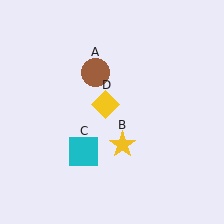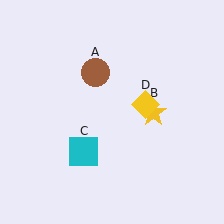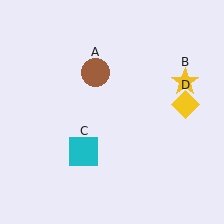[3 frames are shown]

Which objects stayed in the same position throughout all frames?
Brown circle (object A) and cyan square (object C) remained stationary.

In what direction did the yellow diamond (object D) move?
The yellow diamond (object D) moved right.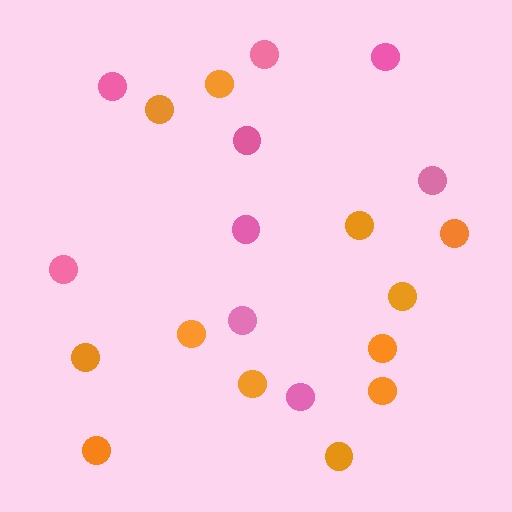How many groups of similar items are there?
There are 2 groups: one group of pink circles (9) and one group of orange circles (12).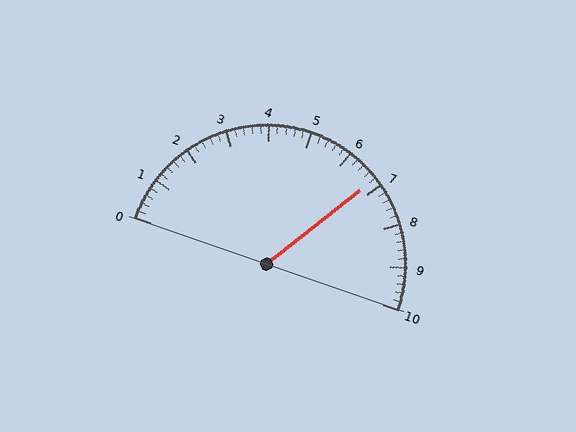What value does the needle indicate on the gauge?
The needle indicates approximately 6.8.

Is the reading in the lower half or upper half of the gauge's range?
The reading is in the upper half of the range (0 to 10).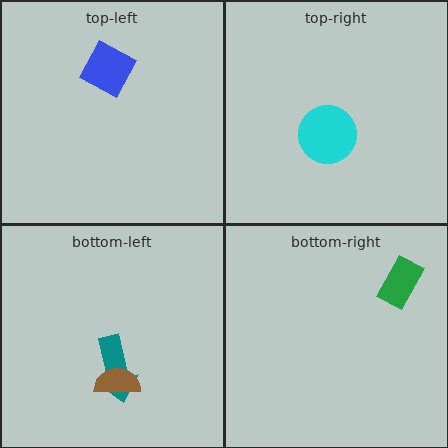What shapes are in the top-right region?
The cyan circle.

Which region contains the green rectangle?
The bottom-right region.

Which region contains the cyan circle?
The top-right region.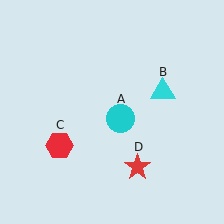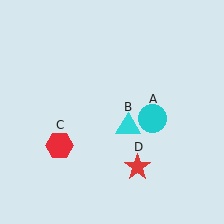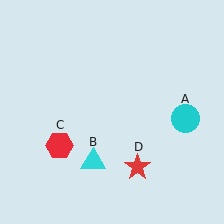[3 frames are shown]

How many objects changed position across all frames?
2 objects changed position: cyan circle (object A), cyan triangle (object B).